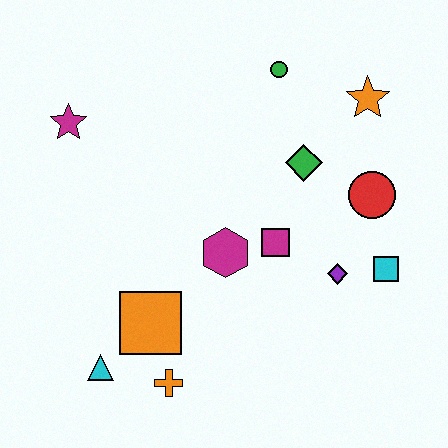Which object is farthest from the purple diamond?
The magenta star is farthest from the purple diamond.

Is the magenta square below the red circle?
Yes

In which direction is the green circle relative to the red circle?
The green circle is above the red circle.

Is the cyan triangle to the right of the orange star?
No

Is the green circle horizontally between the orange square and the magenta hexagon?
No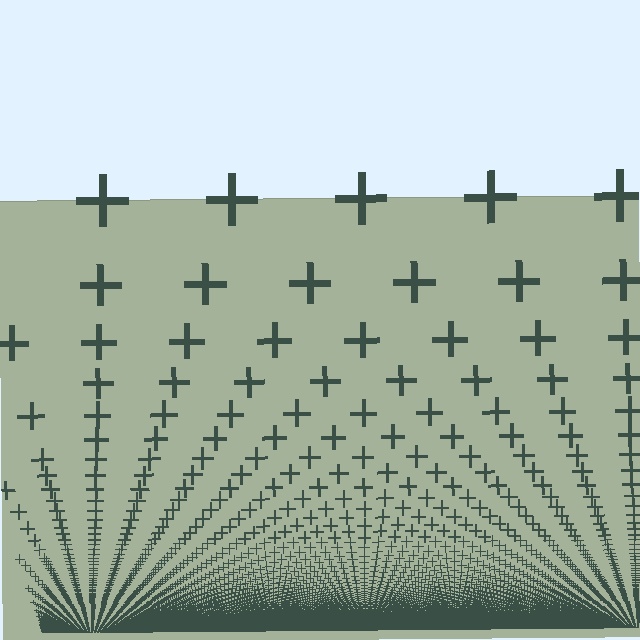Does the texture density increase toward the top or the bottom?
Density increases toward the bottom.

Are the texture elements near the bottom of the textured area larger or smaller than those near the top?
Smaller. The gradient is inverted — elements near the bottom are smaller and denser.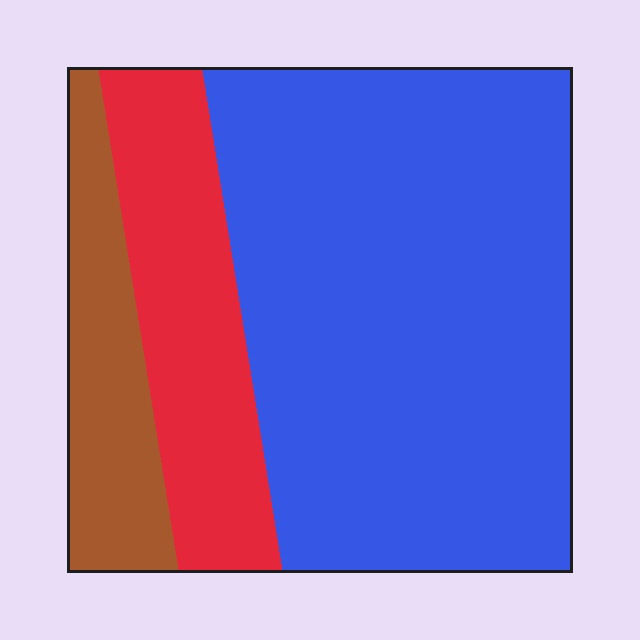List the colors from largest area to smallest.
From largest to smallest: blue, red, brown.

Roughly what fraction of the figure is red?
Red covers about 20% of the figure.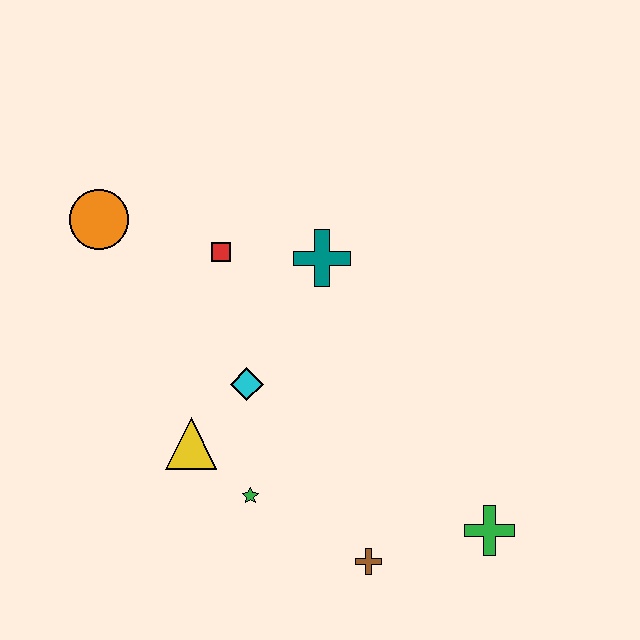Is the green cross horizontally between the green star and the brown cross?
No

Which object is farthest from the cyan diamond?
The green cross is farthest from the cyan diamond.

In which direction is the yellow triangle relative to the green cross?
The yellow triangle is to the left of the green cross.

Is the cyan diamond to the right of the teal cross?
No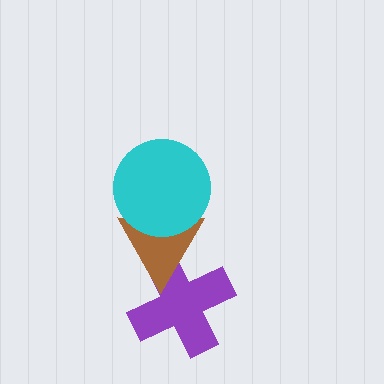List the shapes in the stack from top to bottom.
From top to bottom: the cyan circle, the brown triangle, the purple cross.